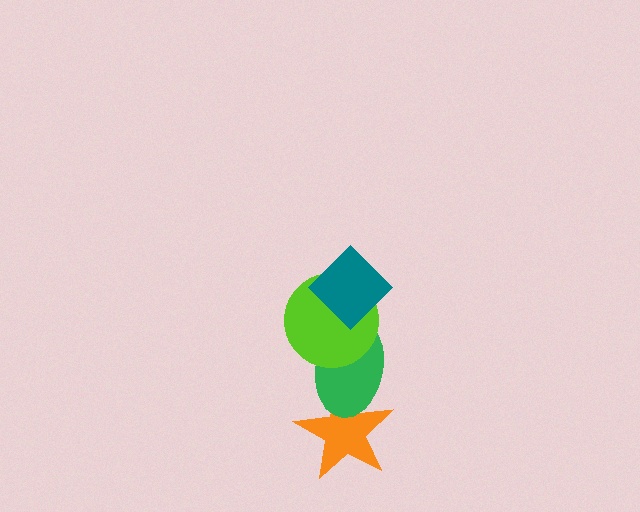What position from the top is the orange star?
The orange star is 4th from the top.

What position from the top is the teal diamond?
The teal diamond is 1st from the top.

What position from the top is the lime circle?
The lime circle is 2nd from the top.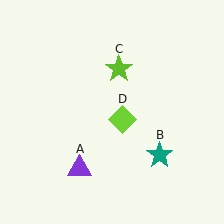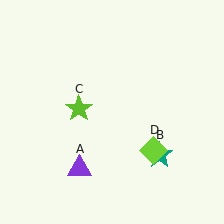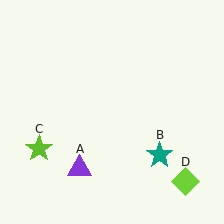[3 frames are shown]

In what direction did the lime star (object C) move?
The lime star (object C) moved down and to the left.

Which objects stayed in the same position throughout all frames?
Purple triangle (object A) and teal star (object B) remained stationary.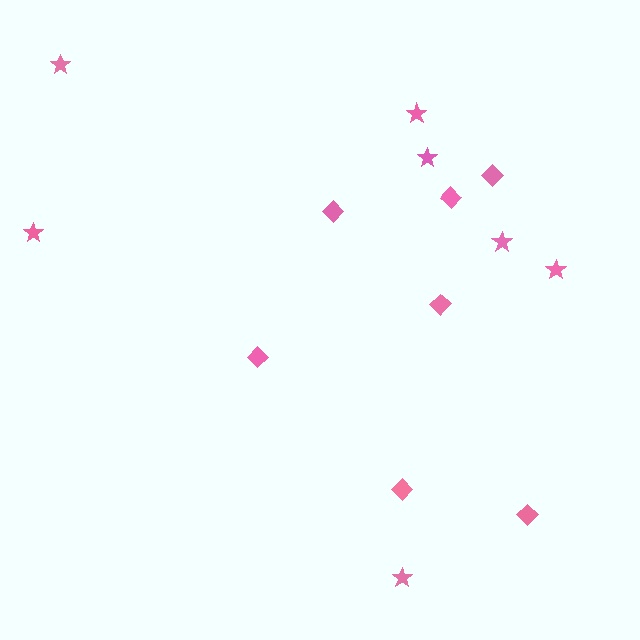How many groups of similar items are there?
There are 2 groups: one group of diamonds (7) and one group of stars (7).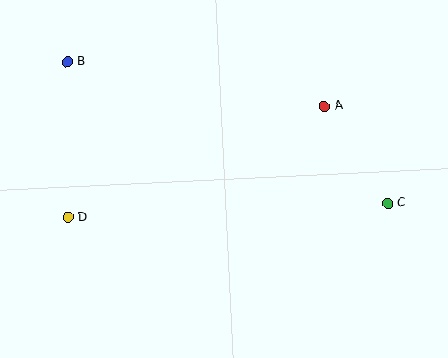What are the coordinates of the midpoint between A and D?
The midpoint between A and D is at (196, 162).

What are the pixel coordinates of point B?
Point B is at (67, 62).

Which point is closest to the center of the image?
Point A at (324, 106) is closest to the center.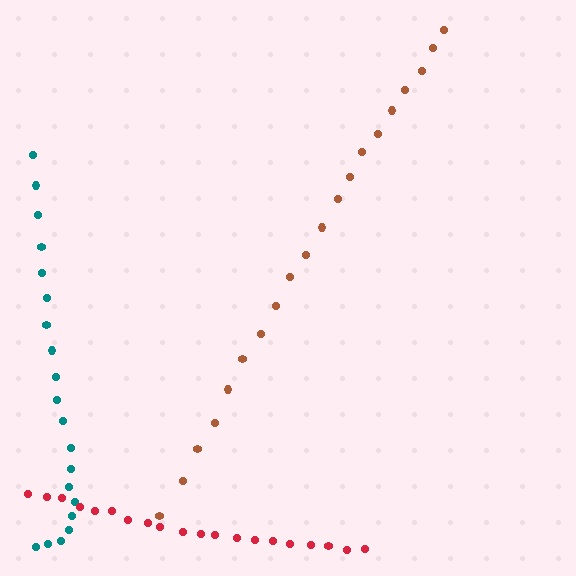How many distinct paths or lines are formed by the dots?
There are 3 distinct paths.